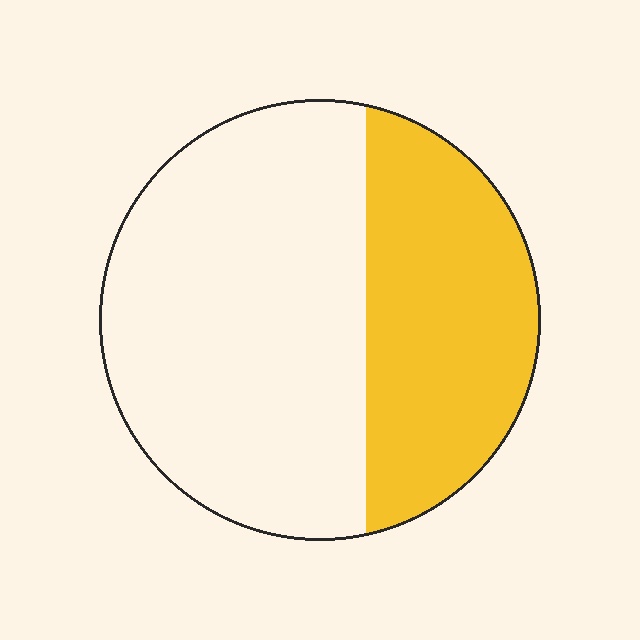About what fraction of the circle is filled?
About three eighths (3/8).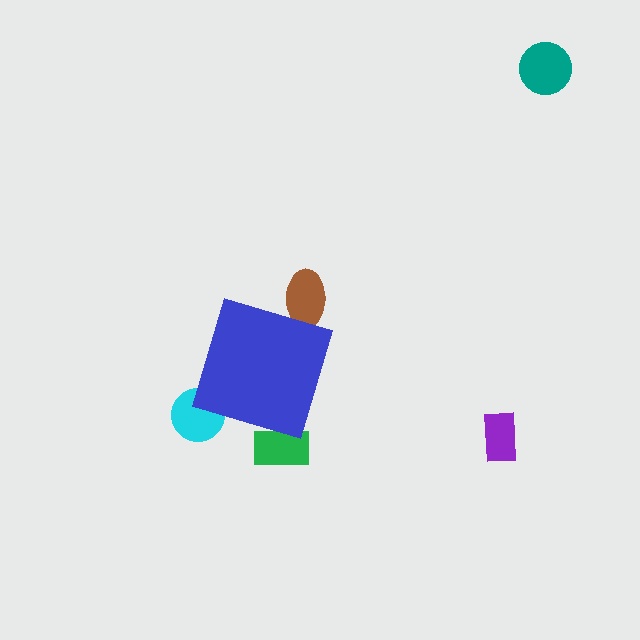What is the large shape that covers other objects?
A blue diamond.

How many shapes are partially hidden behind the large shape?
3 shapes are partially hidden.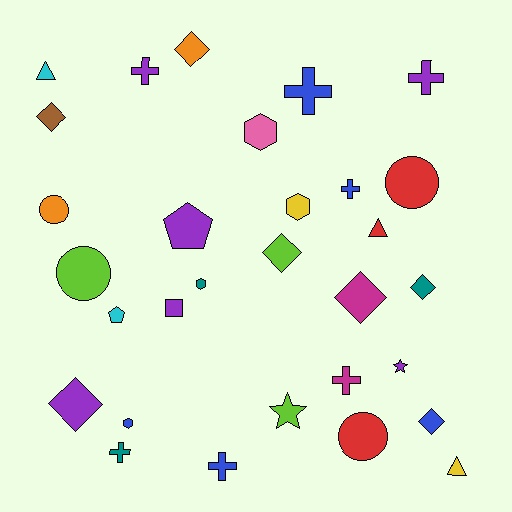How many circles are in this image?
There are 4 circles.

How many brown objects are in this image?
There is 1 brown object.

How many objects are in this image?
There are 30 objects.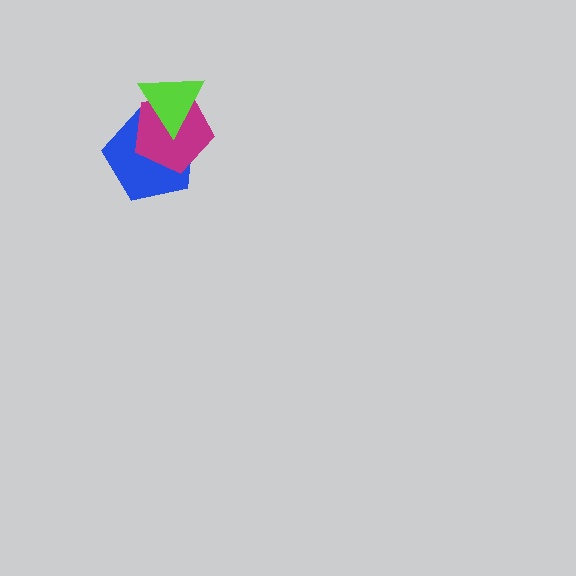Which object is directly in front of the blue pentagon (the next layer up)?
The magenta pentagon is directly in front of the blue pentagon.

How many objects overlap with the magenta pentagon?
2 objects overlap with the magenta pentagon.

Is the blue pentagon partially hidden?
Yes, it is partially covered by another shape.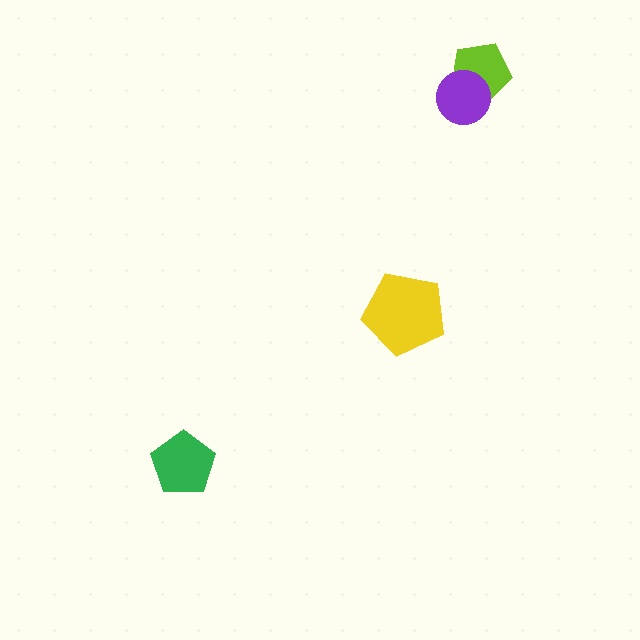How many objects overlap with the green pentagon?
0 objects overlap with the green pentagon.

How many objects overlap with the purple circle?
1 object overlaps with the purple circle.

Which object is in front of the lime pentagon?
The purple circle is in front of the lime pentagon.